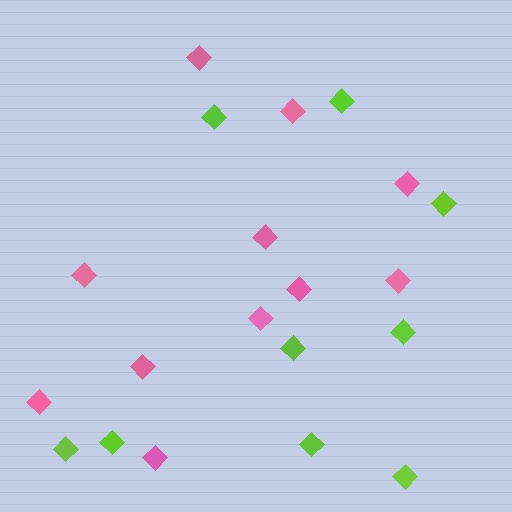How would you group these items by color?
There are 2 groups: one group of pink diamonds (11) and one group of lime diamonds (9).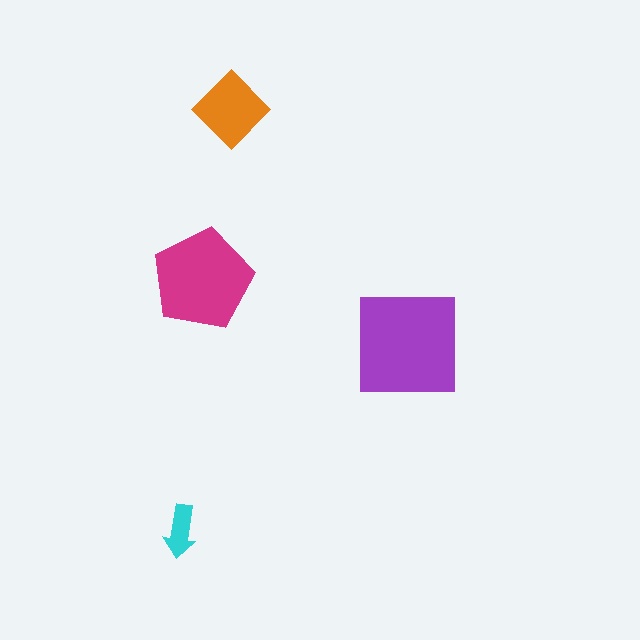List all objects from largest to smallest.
The purple square, the magenta pentagon, the orange diamond, the cyan arrow.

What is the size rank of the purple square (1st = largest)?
1st.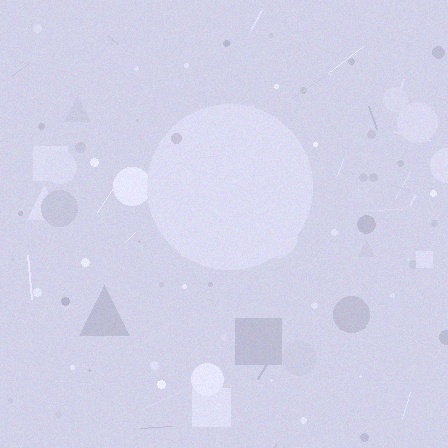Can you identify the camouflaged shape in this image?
The camouflaged shape is a circle.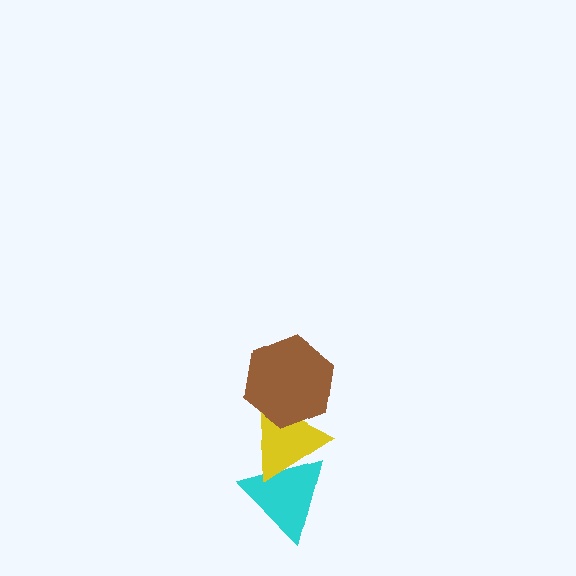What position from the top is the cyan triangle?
The cyan triangle is 3rd from the top.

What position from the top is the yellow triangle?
The yellow triangle is 2nd from the top.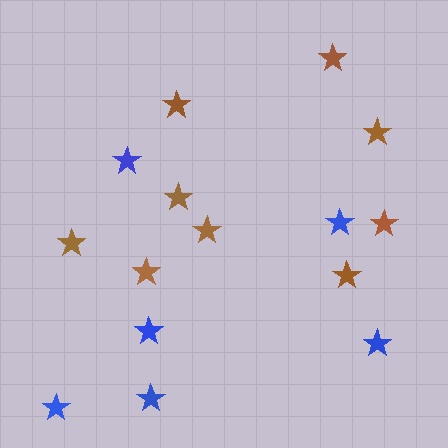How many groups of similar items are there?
There are 2 groups: one group of brown stars (9) and one group of blue stars (6).